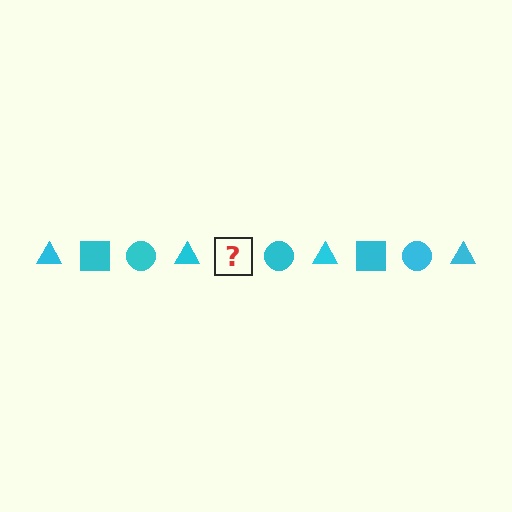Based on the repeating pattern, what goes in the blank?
The blank should be a cyan square.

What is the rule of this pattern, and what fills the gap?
The rule is that the pattern cycles through triangle, square, circle shapes in cyan. The gap should be filled with a cyan square.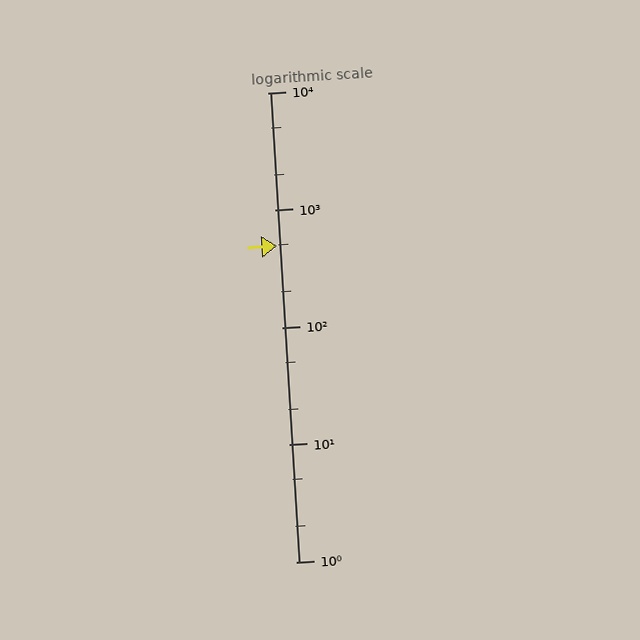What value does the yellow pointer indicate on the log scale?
The pointer indicates approximately 490.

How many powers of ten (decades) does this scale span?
The scale spans 4 decades, from 1 to 10000.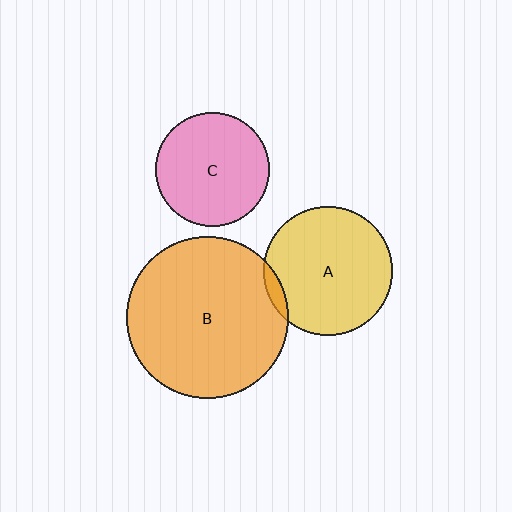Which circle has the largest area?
Circle B (orange).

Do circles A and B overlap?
Yes.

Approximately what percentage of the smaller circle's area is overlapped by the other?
Approximately 5%.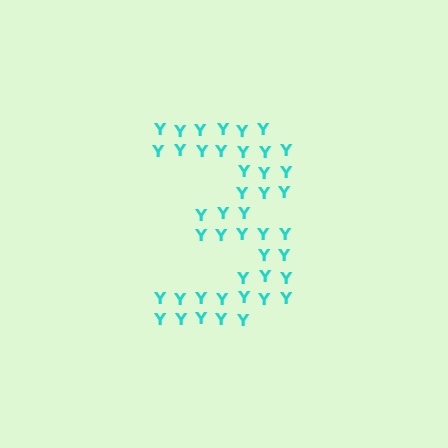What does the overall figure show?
The overall figure shows the digit 3.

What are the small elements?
The small elements are letter Y's.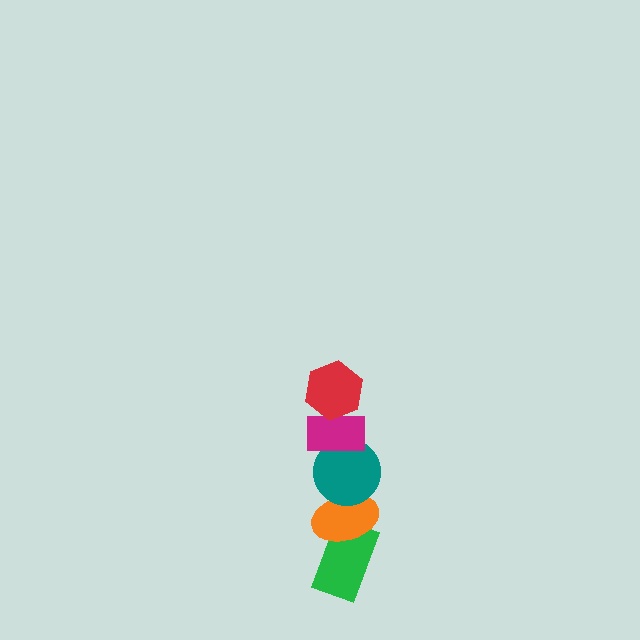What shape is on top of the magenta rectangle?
The red hexagon is on top of the magenta rectangle.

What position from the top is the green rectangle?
The green rectangle is 5th from the top.